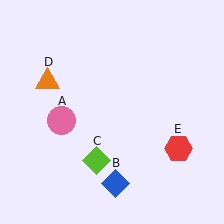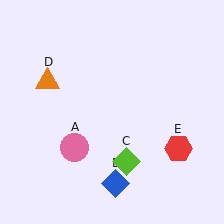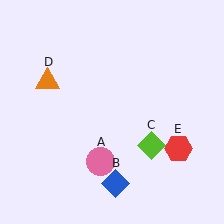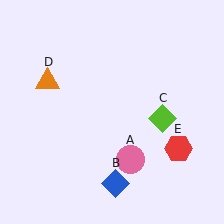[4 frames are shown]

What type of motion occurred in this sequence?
The pink circle (object A), lime diamond (object C) rotated counterclockwise around the center of the scene.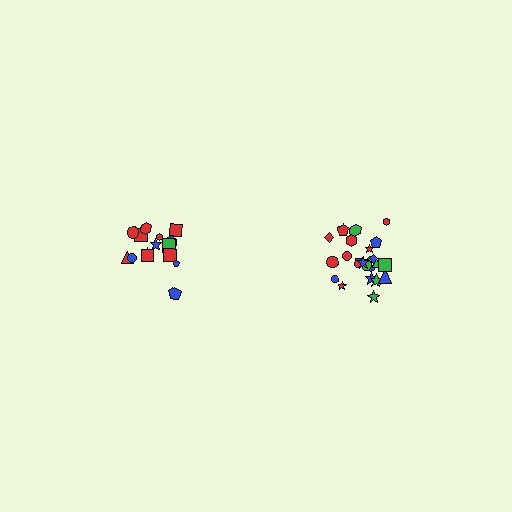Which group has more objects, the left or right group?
The right group.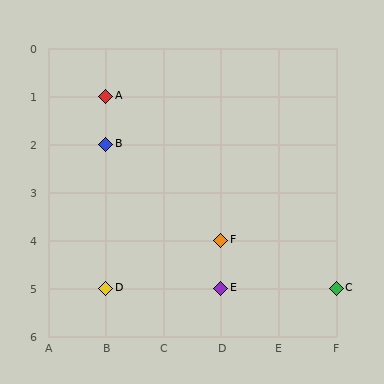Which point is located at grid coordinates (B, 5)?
Point D is at (B, 5).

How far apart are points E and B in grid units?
Points E and B are 2 columns and 3 rows apart (about 3.6 grid units diagonally).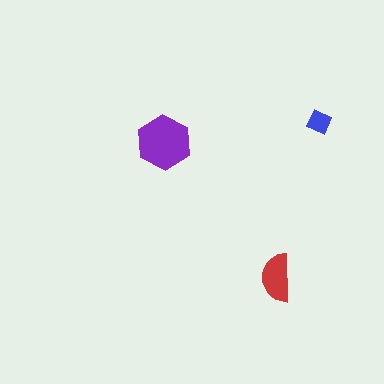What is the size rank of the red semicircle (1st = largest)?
2nd.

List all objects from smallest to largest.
The blue diamond, the red semicircle, the purple hexagon.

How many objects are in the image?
There are 3 objects in the image.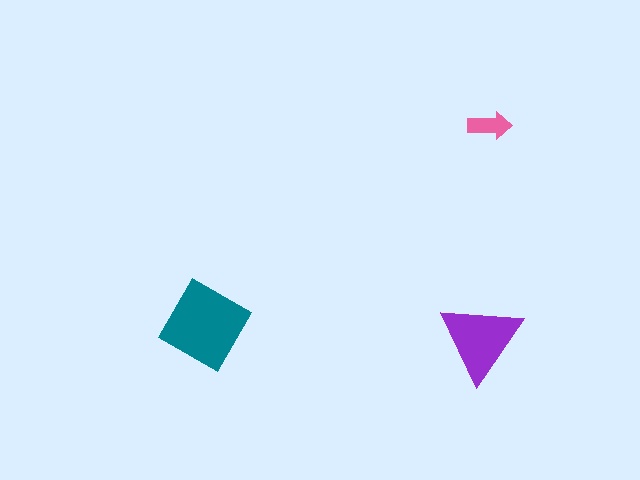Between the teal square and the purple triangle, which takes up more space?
The teal square.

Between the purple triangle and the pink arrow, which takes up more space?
The purple triangle.